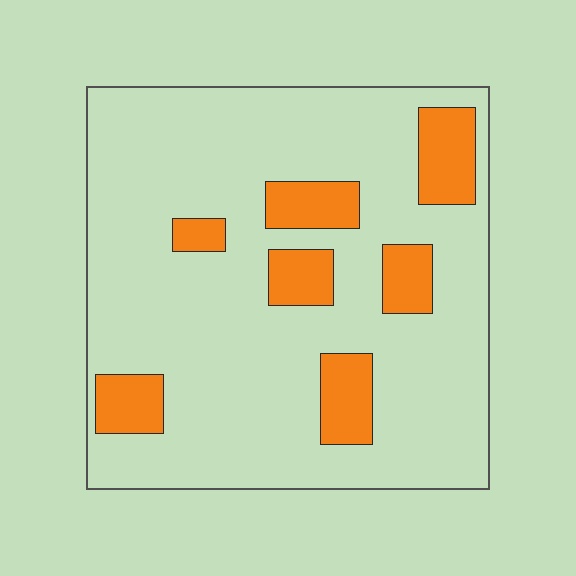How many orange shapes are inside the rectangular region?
7.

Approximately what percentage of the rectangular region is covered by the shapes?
Approximately 15%.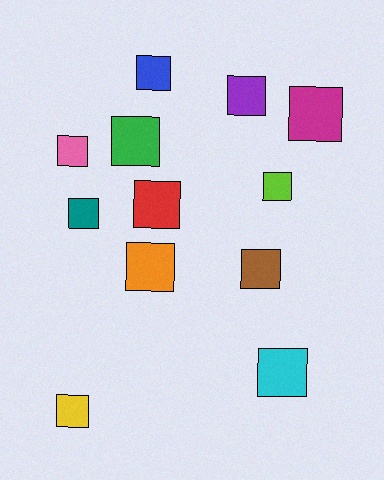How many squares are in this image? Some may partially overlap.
There are 12 squares.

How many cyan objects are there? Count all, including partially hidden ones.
There is 1 cyan object.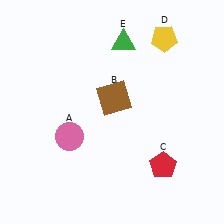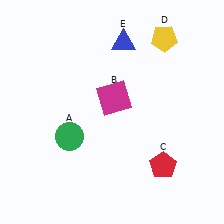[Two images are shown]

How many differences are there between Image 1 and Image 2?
There are 3 differences between the two images.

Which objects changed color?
A changed from pink to green. B changed from brown to magenta. E changed from green to blue.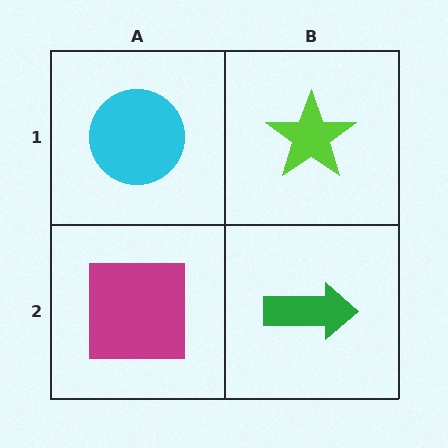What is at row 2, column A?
A magenta square.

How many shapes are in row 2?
2 shapes.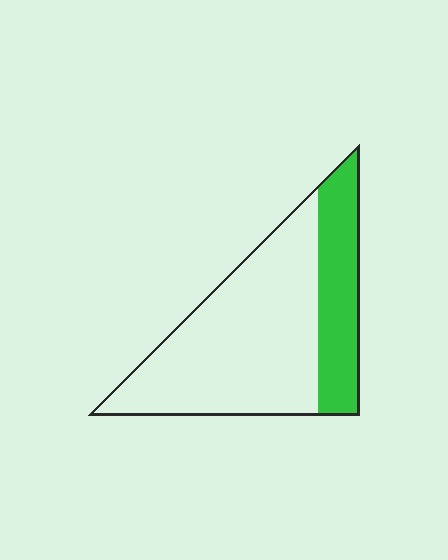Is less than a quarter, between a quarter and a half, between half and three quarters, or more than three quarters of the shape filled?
Between a quarter and a half.